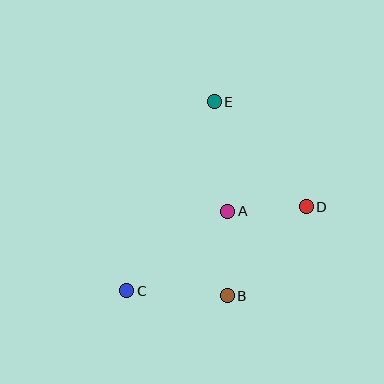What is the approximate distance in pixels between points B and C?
The distance between B and C is approximately 101 pixels.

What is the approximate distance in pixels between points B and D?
The distance between B and D is approximately 119 pixels.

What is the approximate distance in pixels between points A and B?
The distance between A and B is approximately 84 pixels.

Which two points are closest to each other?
Points A and D are closest to each other.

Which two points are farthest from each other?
Points C and E are farthest from each other.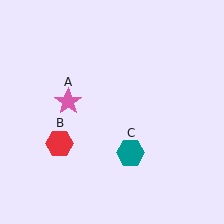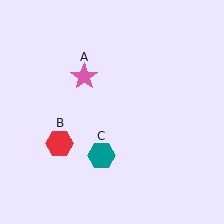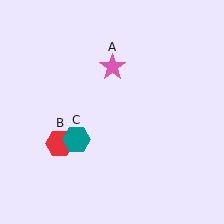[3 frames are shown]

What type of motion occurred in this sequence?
The pink star (object A), teal hexagon (object C) rotated clockwise around the center of the scene.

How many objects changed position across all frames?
2 objects changed position: pink star (object A), teal hexagon (object C).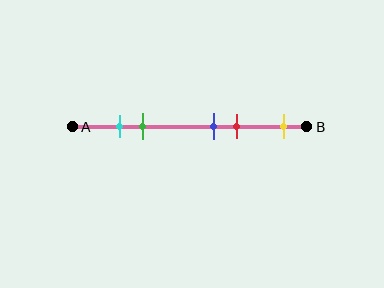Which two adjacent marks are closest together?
The cyan and green marks are the closest adjacent pair.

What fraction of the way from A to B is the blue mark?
The blue mark is approximately 60% (0.6) of the way from A to B.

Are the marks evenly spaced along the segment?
No, the marks are not evenly spaced.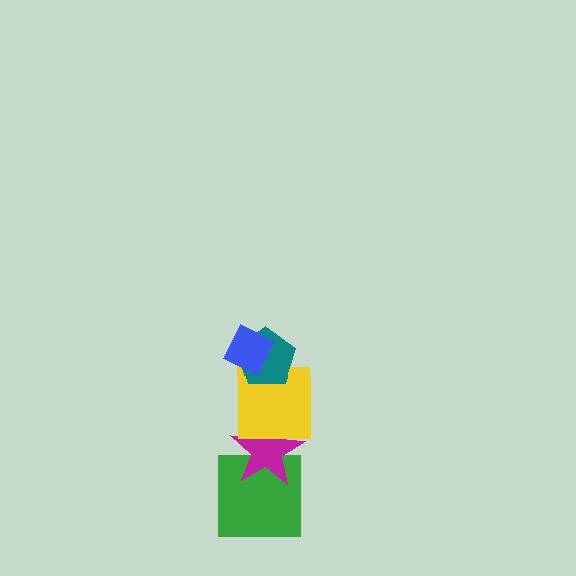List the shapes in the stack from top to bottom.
From top to bottom: the blue diamond, the teal pentagon, the yellow square, the magenta star, the green square.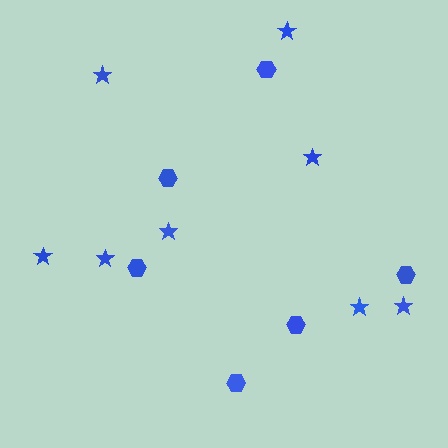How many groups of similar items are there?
There are 2 groups: one group of stars (8) and one group of hexagons (6).